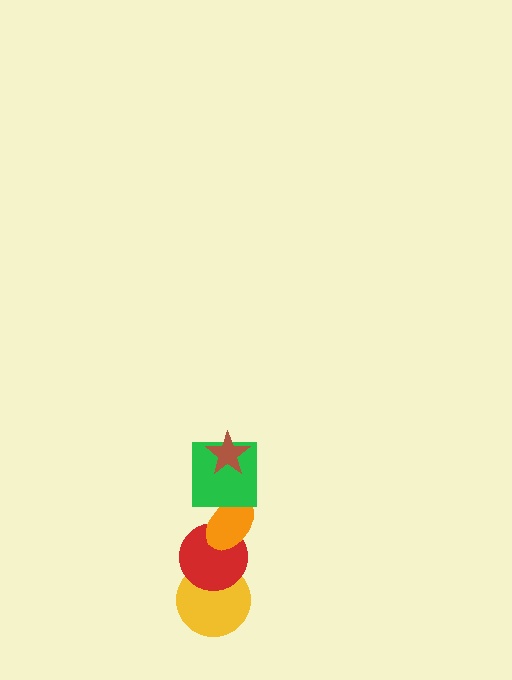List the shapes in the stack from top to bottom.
From top to bottom: the brown star, the green square, the orange ellipse, the red circle, the yellow circle.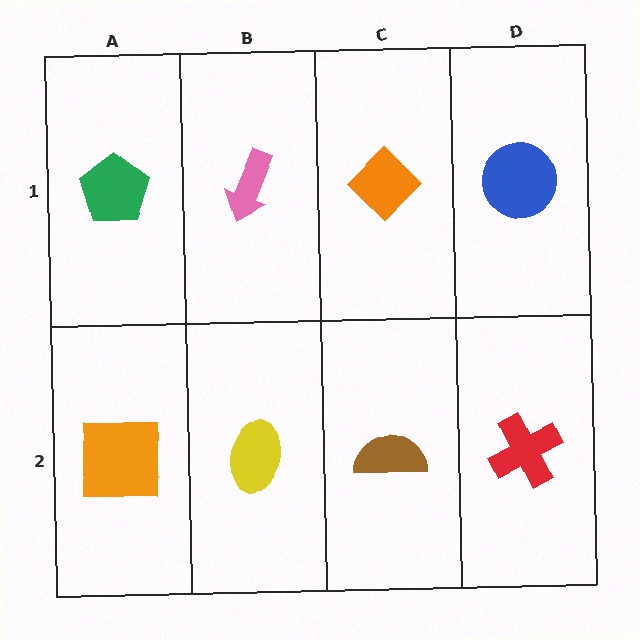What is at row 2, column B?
A yellow ellipse.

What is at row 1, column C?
An orange diamond.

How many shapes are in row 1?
4 shapes.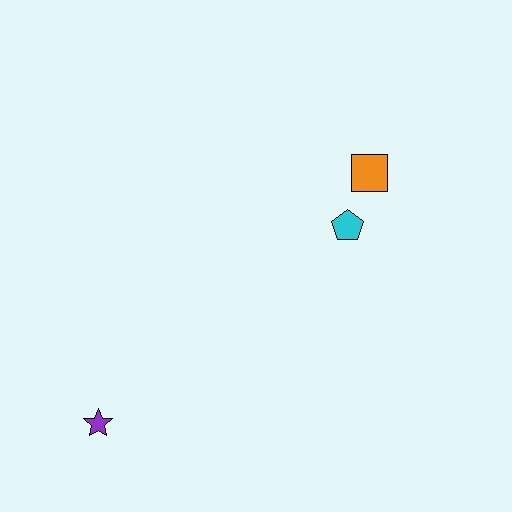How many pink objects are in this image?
There are no pink objects.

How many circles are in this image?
There are no circles.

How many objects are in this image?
There are 3 objects.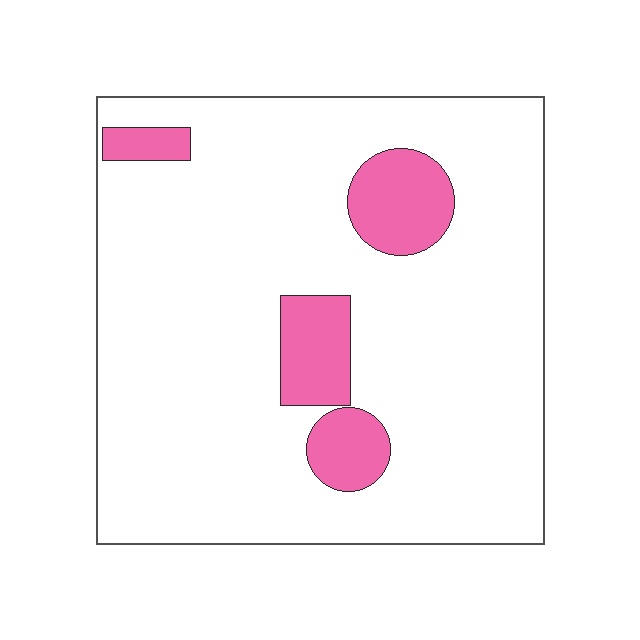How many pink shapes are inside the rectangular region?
4.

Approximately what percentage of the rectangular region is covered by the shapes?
Approximately 15%.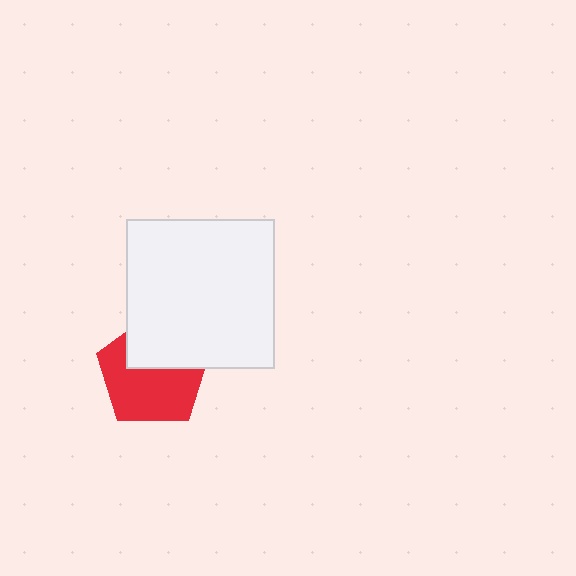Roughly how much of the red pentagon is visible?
About half of it is visible (roughly 61%).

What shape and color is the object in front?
The object in front is a white square.